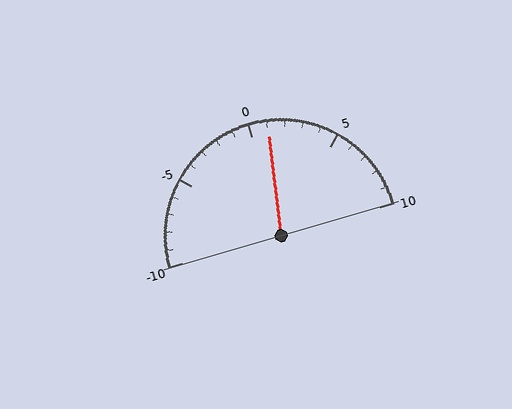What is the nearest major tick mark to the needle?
The nearest major tick mark is 0.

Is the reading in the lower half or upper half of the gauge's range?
The reading is in the upper half of the range (-10 to 10).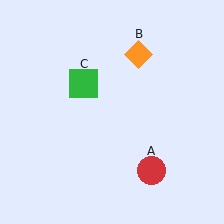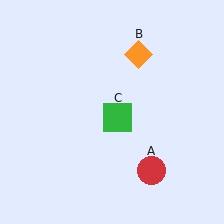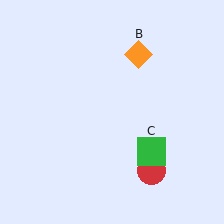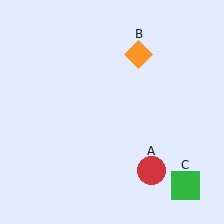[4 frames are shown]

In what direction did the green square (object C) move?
The green square (object C) moved down and to the right.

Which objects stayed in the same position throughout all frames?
Red circle (object A) and orange diamond (object B) remained stationary.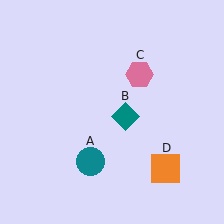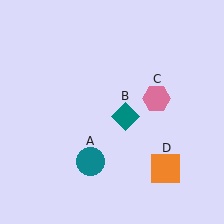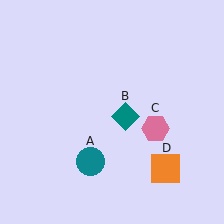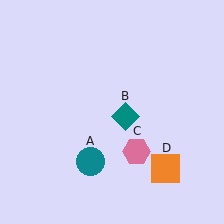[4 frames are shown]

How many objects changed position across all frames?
1 object changed position: pink hexagon (object C).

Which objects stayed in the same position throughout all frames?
Teal circle (object A) and teal diamond (object B) and orange square (object D) remained stationary.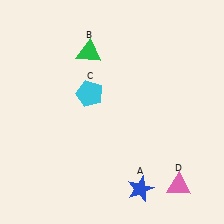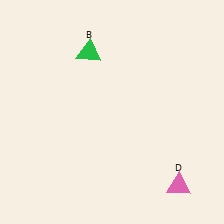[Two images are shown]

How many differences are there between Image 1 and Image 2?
There are 2 differences between the two images.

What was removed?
The cyan pentagon (C), the blue star (A) were removed in Image 2.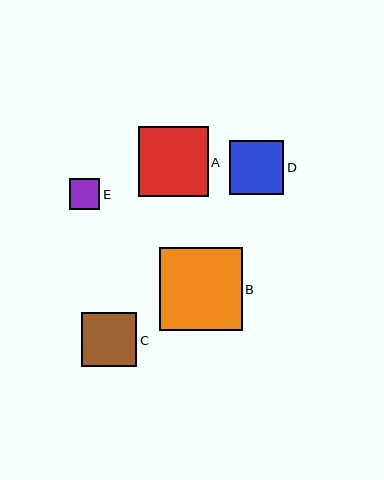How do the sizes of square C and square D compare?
Square C and square D are approximately the same size.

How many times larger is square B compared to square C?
Square B is approximately 1.5 times the size of square C.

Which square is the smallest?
Square E is the smallest with a size of approximately 30 pixels.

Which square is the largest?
Square B is the largest with a size of approximately 83 pixels.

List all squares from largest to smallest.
From largest to smallest: B, A, C, D, E.